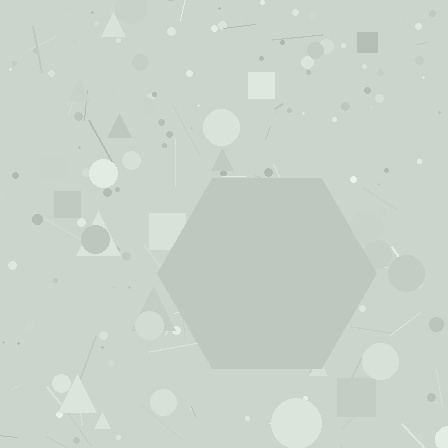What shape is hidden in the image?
A hexagon is hidden in the image.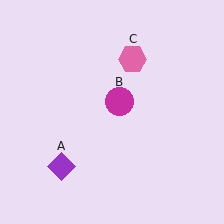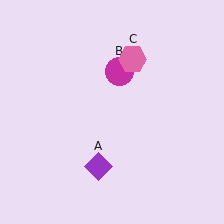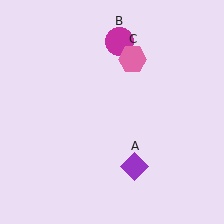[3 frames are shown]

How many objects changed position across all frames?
2 objects changed position: purple diamond (object A), magenta circle (object B).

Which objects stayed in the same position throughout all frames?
Pink hexagon (object C) remained stationary.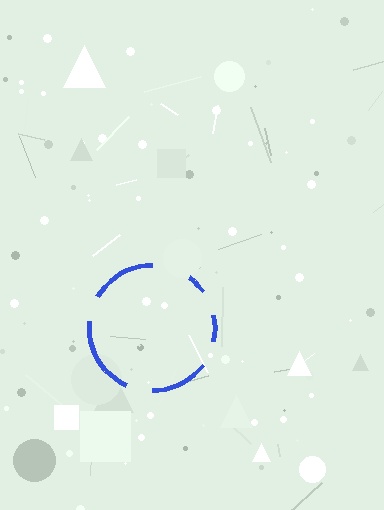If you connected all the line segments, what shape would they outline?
They would outline a circle.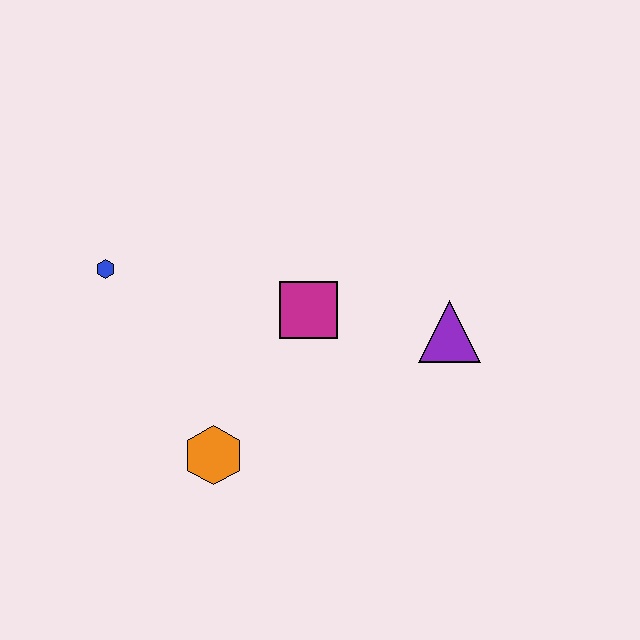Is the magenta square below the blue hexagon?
Yes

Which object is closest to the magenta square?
The purple triangle is closest to the magenta square.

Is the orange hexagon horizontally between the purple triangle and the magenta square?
No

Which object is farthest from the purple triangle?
The blue hexagon is farthest from the purple triangle.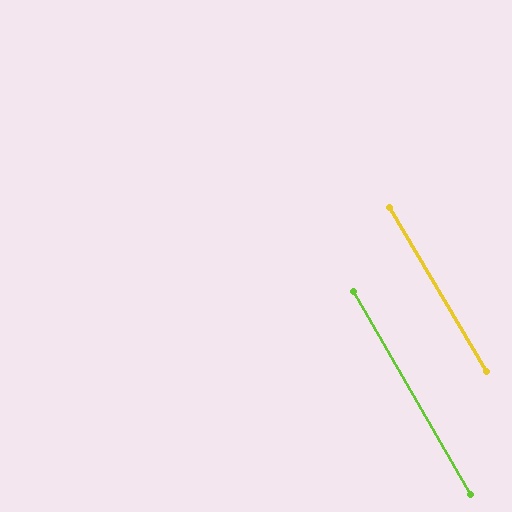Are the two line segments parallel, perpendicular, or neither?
Parallel — their directions differ by only 0.7°.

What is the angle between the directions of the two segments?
Approximately 1 degree.